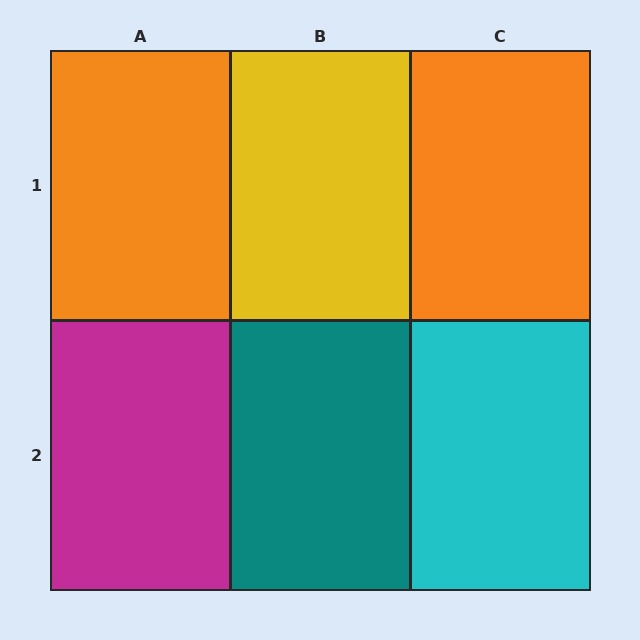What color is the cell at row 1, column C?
Orange.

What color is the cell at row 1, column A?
Orange.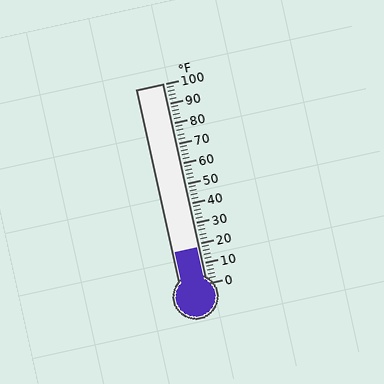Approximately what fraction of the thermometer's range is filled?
The thermometer is filled to approximately 20% of its range.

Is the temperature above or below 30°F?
The temperature is below 30°F.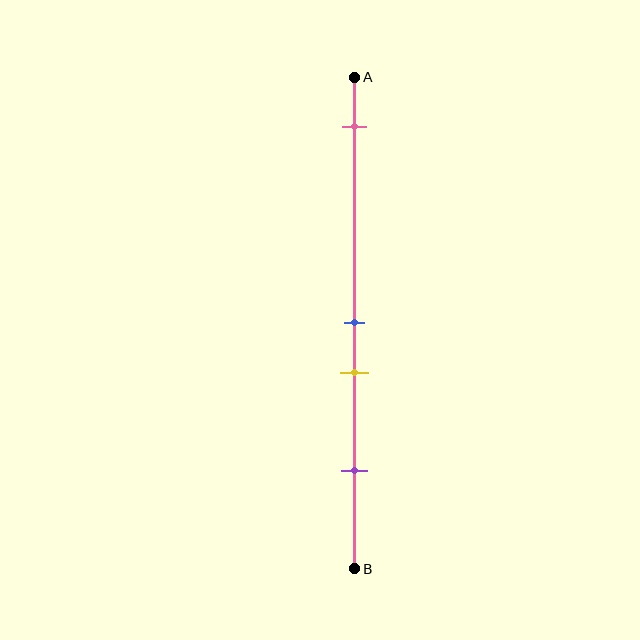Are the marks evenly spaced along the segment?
No, the marks are not evenly spaced.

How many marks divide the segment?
There are 4 marks dividing the segment.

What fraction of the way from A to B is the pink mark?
The pink mark is approximately 10% (0.1) of the way from A to B.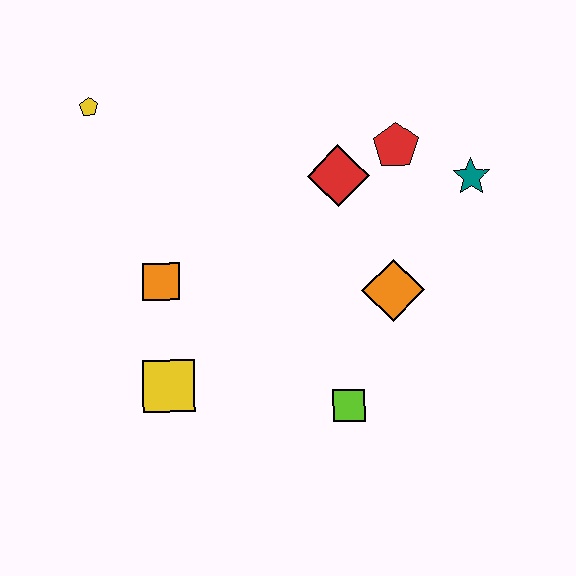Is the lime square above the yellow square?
No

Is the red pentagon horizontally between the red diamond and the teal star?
Yes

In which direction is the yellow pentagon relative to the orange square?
The yellow pentagon is above the orange square.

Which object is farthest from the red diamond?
The yellow square is farthest from the red diamond.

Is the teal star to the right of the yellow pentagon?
Yes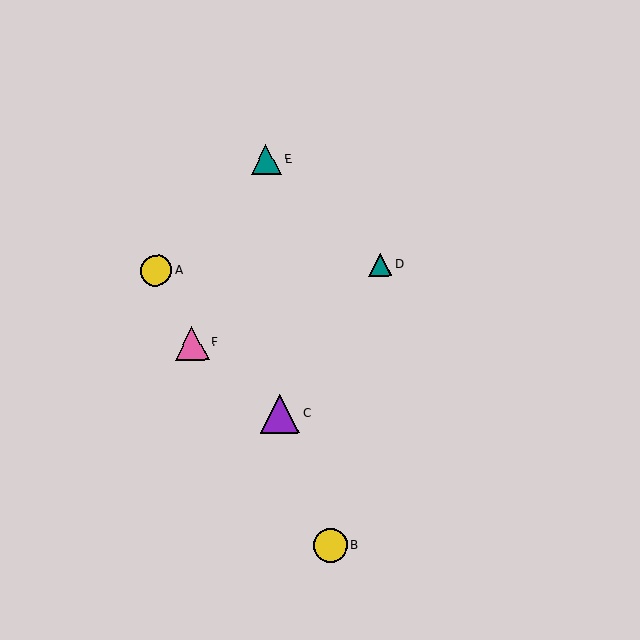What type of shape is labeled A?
Shape A is a yellow circle.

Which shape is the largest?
The purple triangle (labeled C) is the largest.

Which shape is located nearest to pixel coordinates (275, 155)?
The teal triangle (labeled E) at (266, 160) is nearest to that location.